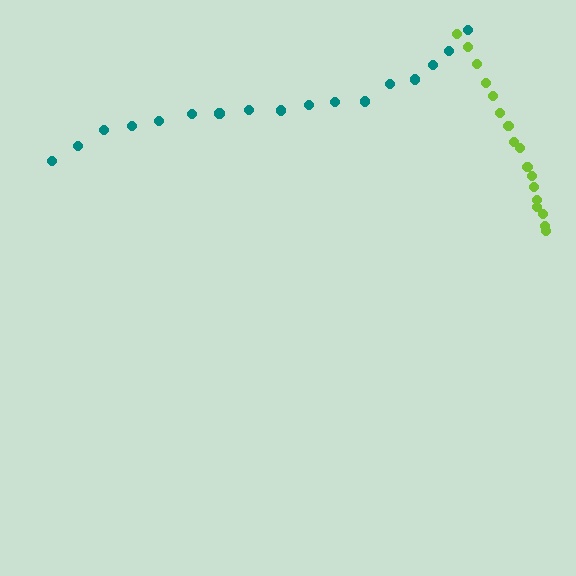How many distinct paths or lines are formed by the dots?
There are 2 distinct paths.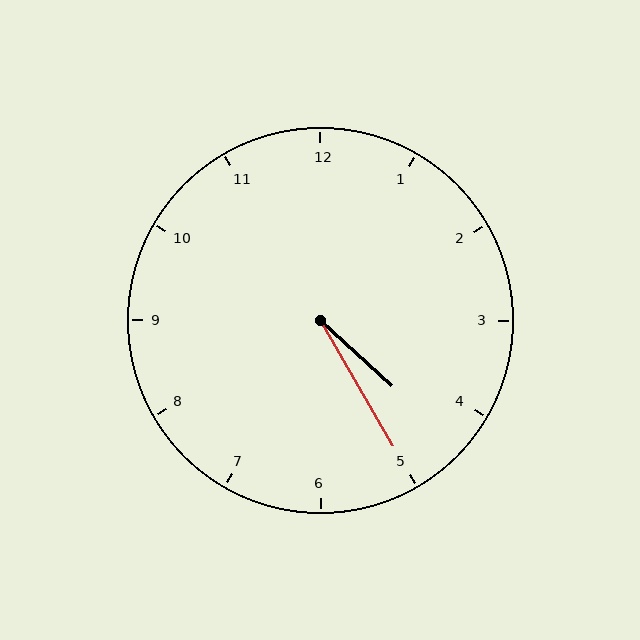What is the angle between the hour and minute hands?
Approximately 18 degrees.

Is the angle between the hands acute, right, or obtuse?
It is acute.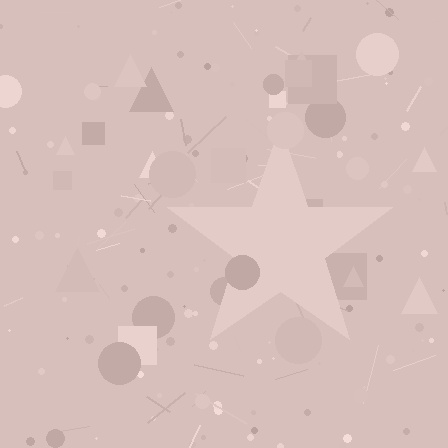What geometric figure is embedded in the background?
A star is embedded in the background.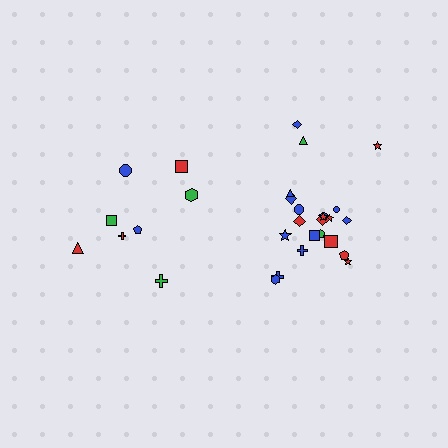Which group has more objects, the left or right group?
The right group.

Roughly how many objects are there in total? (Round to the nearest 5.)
Roughly 30 objects in total.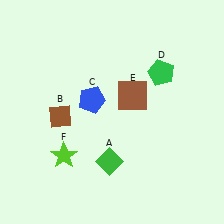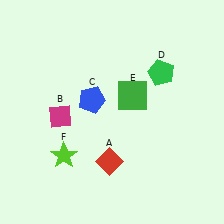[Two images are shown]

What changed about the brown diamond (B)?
In Image 1, B is brown. In Image 2, it changed to magenta.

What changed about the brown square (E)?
In Image 1, E is brown. In Image 2, it changed to green.